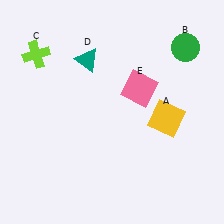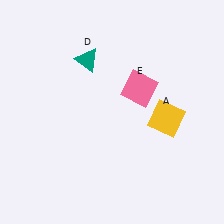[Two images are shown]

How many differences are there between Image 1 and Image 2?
There are 2 differences between the two images.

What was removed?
The lime cross (C), the green circle (B) were removed in Image 2.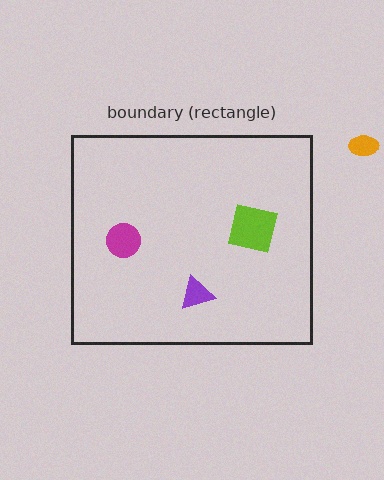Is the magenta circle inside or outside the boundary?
Inside.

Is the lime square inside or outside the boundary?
Inside.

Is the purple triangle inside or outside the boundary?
Inside.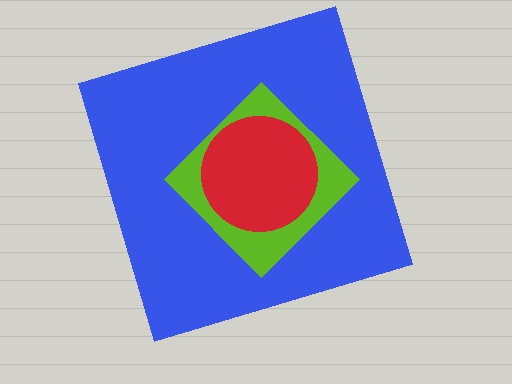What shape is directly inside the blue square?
The lime diamond.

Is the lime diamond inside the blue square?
Yes.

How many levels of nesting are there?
3.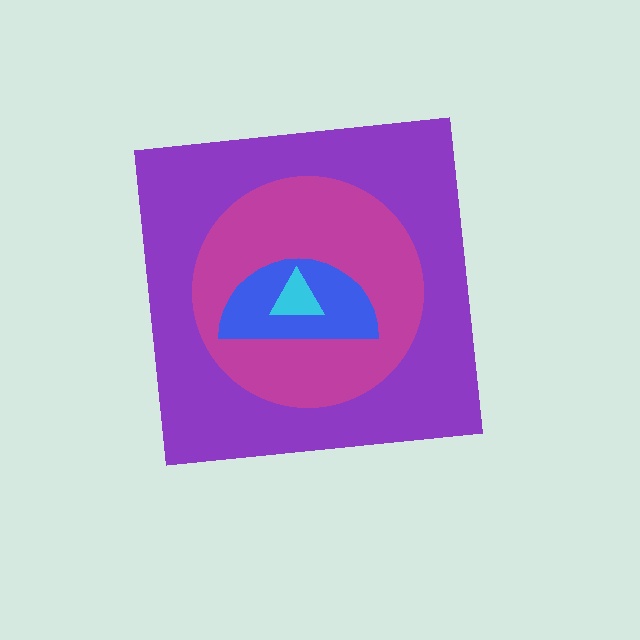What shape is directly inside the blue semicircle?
The cyan triangle.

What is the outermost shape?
The purple square.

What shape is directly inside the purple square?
The magenta circle.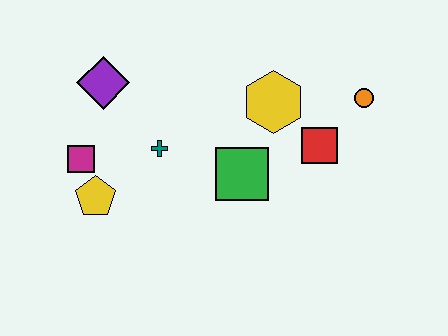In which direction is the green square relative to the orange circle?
The green square is to the left of the orange circle.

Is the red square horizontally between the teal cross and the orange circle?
Yes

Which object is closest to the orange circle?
The red square is closest to the orange circle.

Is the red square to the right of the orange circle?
No